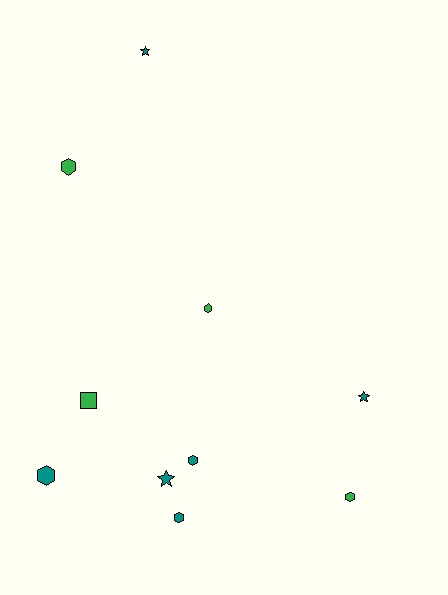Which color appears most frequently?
Teal, with 6 objects.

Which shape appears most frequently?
Hexagon, with 6 objects.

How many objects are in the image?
There are 10 objects.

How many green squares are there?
There is 1 green square.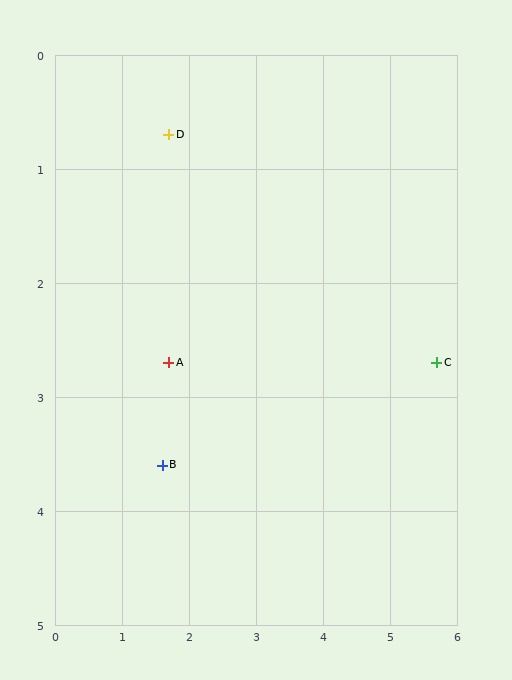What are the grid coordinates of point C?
Point C is at approximately (5.7, 2.7).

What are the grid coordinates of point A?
Point A is at approximately (1.7, 2.7).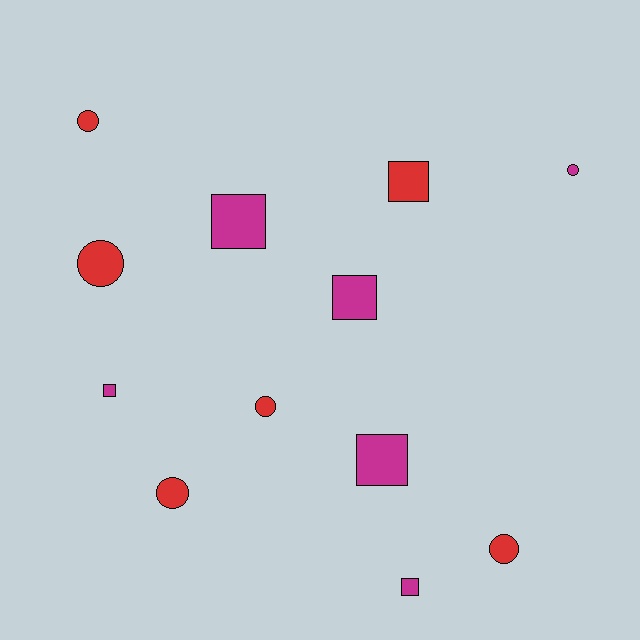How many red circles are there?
There are 5 red circles.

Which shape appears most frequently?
Square, with 6 objects.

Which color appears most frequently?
Red, with 6 objects.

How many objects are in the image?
There are 12 objects.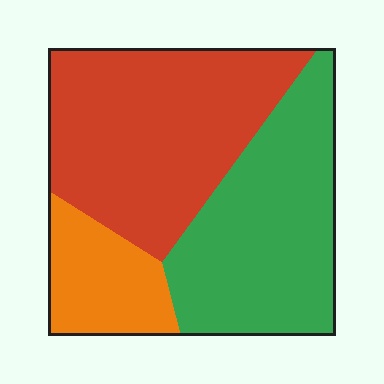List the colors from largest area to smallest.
From largest to smallest: red, green, orange.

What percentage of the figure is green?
Green covers around 40% of the figure.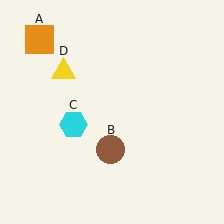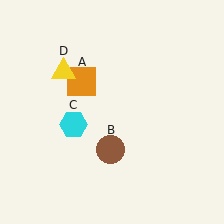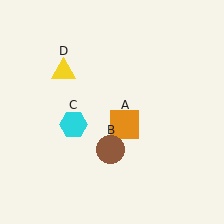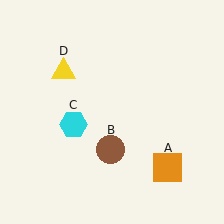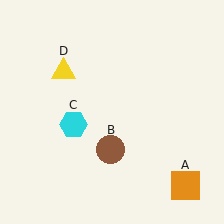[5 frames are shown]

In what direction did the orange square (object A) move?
The orange square (object A) moved down and to the right.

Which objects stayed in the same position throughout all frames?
Brown circle (object B) and cyan hexagon (object C) and yellow triangle (object D) remained stationary.